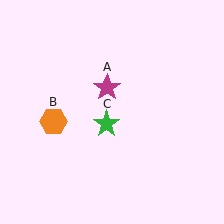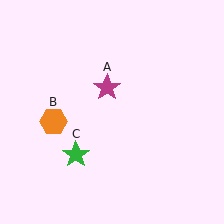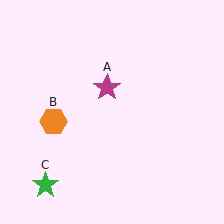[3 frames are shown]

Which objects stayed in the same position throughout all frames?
Magenta star (object A) and orange hexagon (object B) remained stationary.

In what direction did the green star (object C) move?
The green star (object C) moved down and to the left.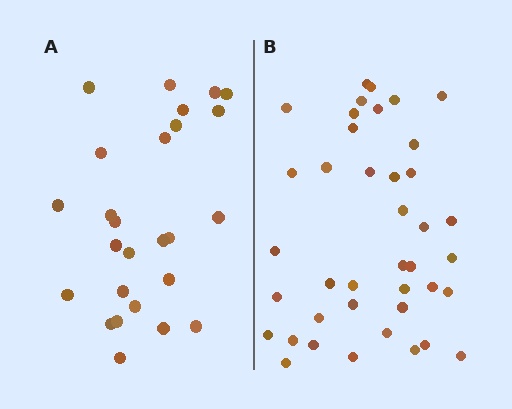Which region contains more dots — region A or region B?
Region B (the right region) has more dots.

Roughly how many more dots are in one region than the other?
Region B has approximately 15 more dots than region A.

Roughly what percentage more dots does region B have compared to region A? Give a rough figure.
About 55% more.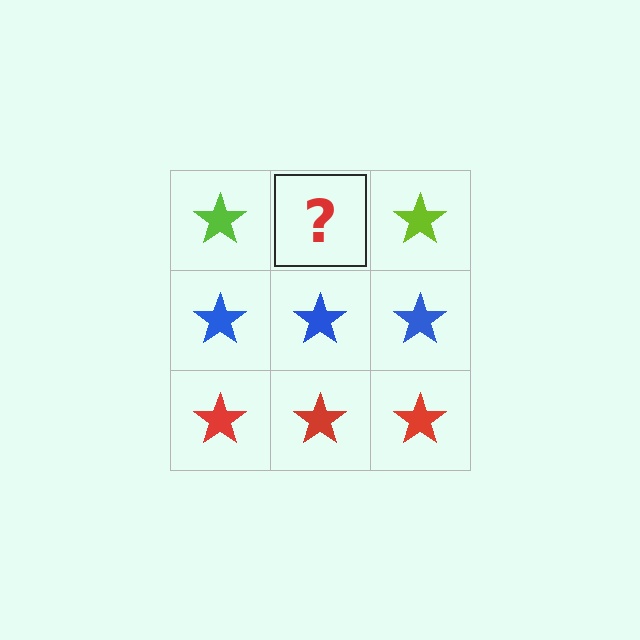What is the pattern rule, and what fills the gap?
The rule is that each row has a consistent color. The gap should be filled with a lime star.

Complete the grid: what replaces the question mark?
The question mark should be replaced with a lime star.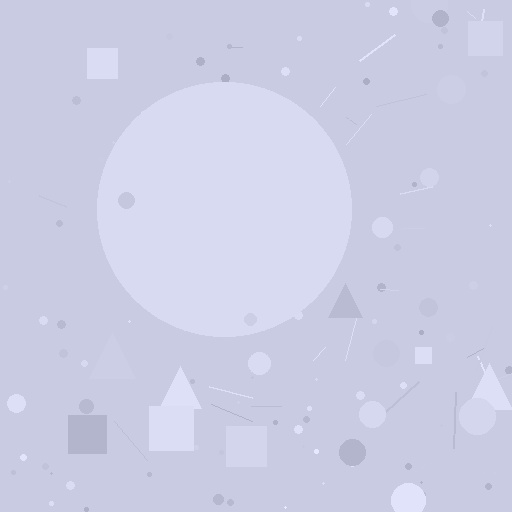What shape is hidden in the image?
A circle is hidden in the image.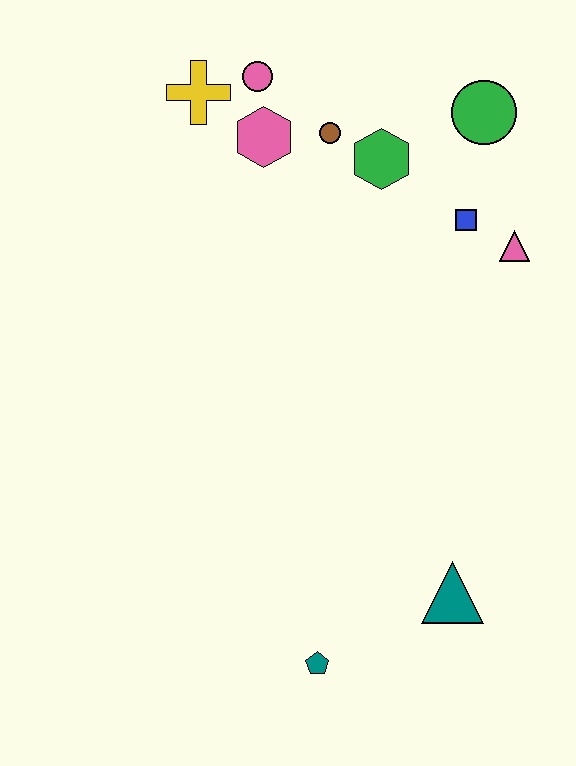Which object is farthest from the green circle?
The teal pentagon is farthest from the green circle.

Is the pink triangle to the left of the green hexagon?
No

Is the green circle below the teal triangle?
No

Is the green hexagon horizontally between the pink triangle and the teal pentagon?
Yes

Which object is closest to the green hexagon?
The brown circle is closest to the green hexagon.